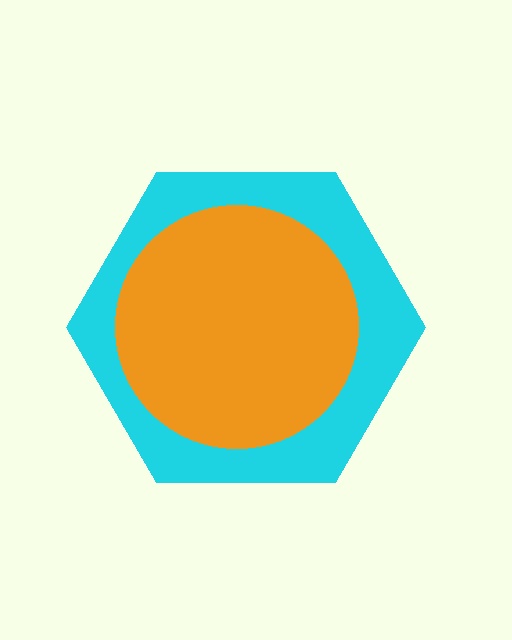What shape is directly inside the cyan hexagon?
The orange circle.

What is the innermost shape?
The orange circle.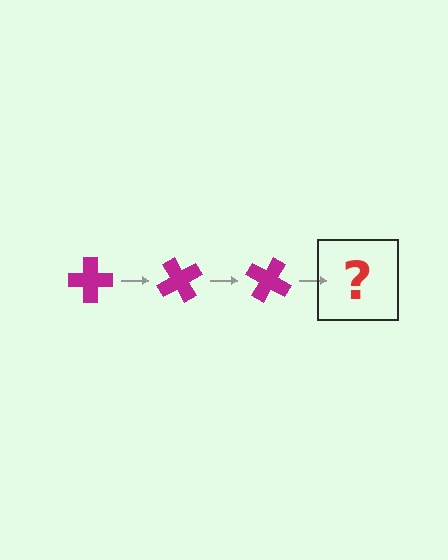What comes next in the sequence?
The next element should be a magenta cross rotated 180 degrees.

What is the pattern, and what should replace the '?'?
The pattern is that the cross rotates 60 degrees each step. The '?' should be a magenta cross rotated 180 degrees.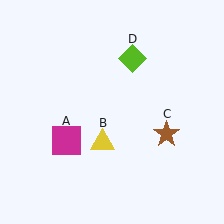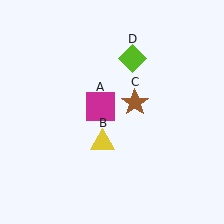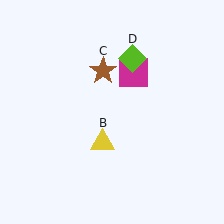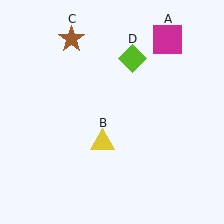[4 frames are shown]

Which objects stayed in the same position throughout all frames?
Yellow triangle (object B) and lime diamond (object D) remained stationary.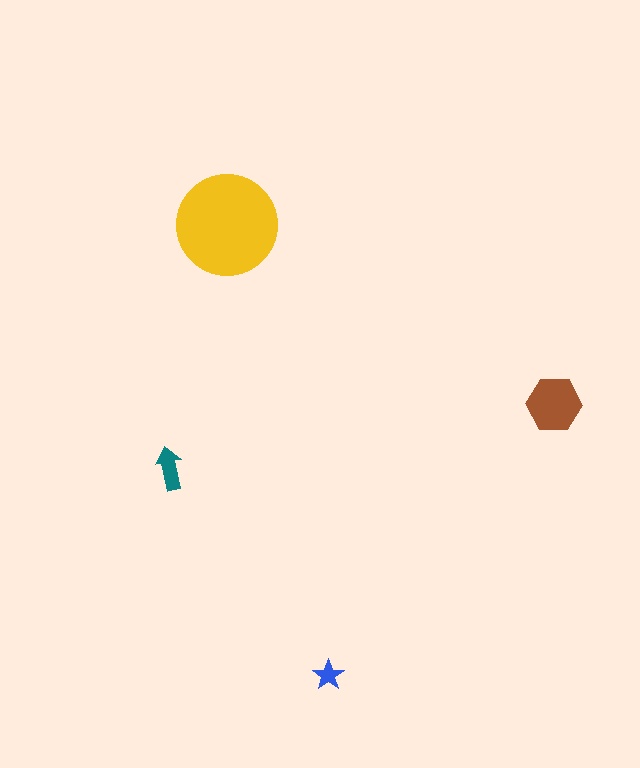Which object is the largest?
The yellow circle.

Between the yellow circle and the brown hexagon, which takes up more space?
The yellow circle.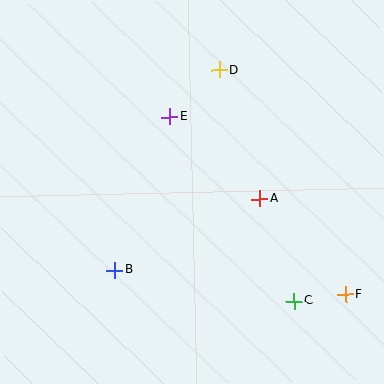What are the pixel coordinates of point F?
Point F is at (345, 294).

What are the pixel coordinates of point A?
Point A is at (260, 199).